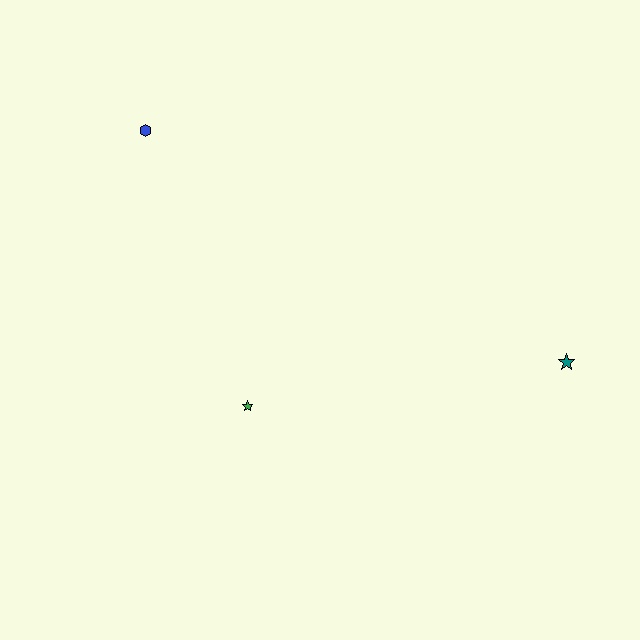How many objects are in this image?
There are 3 objects.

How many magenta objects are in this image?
There are no magenta objects.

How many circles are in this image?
There are no circles.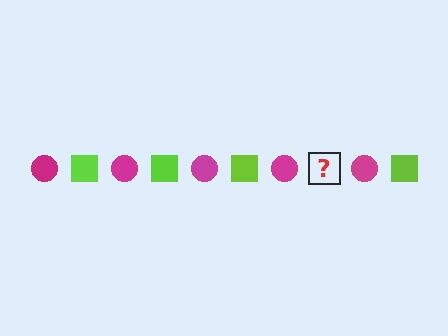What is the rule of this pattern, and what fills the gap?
The rule is that the pattern alternates between magenta circle and lime square. The gap should be filled with a lime square.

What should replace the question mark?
The question mark should be replaced with a lime square.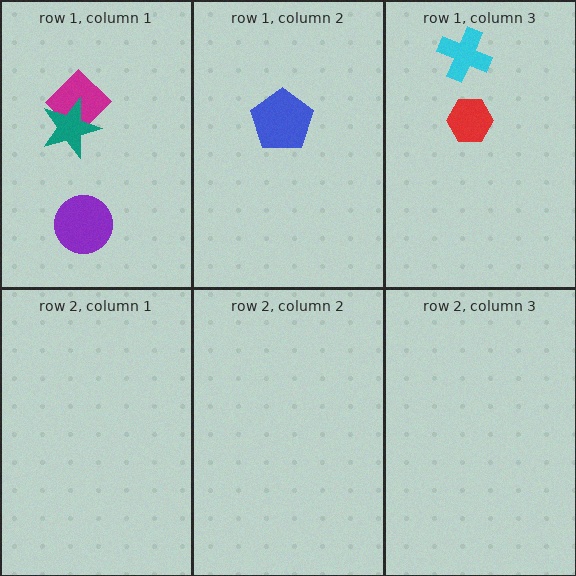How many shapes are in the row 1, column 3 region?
2.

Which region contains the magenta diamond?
The row 1, column 1 region.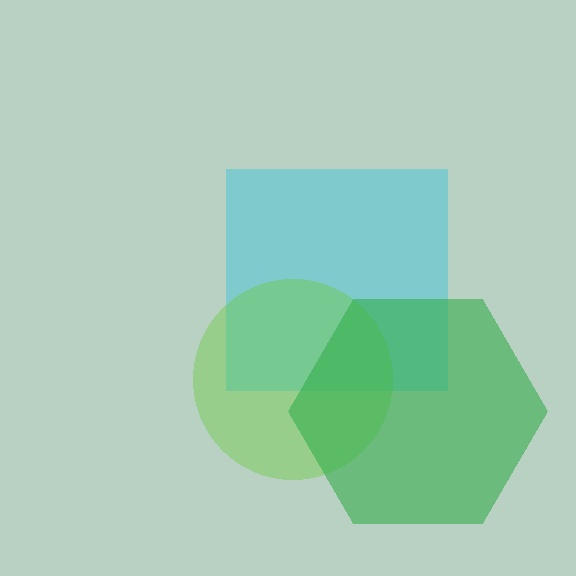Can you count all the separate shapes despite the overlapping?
Yes, there are 3 separate shapes.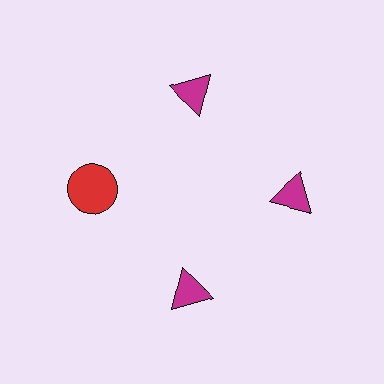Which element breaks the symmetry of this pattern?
The red circle at roughly the 9 o'clock position breaks the symmetry. All other shapes are magenta triangles.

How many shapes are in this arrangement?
There are 4 shapes arranged in a ring pattern.